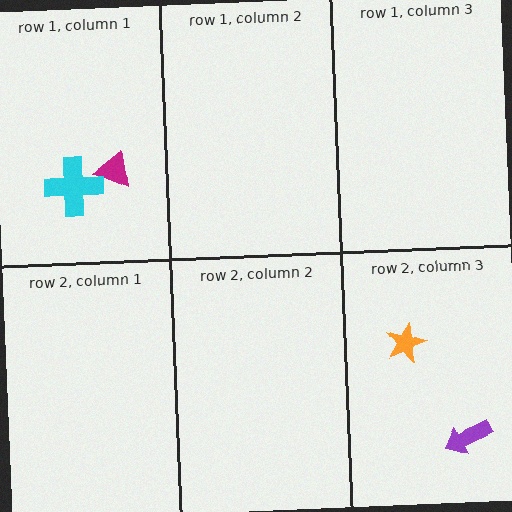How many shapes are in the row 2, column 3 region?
2.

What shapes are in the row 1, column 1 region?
The magenta triangle, the cyan cross.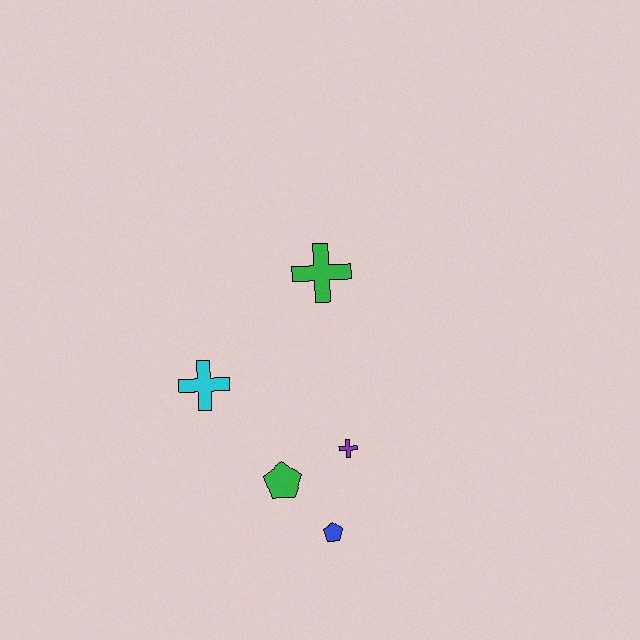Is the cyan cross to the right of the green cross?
No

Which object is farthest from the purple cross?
The green cross is farthest from the purple cross.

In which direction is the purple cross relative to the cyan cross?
The purple cross is to the right of the cyan cross.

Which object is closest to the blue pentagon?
The green pentagon is closest to the blue pentagon.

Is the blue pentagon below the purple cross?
Yes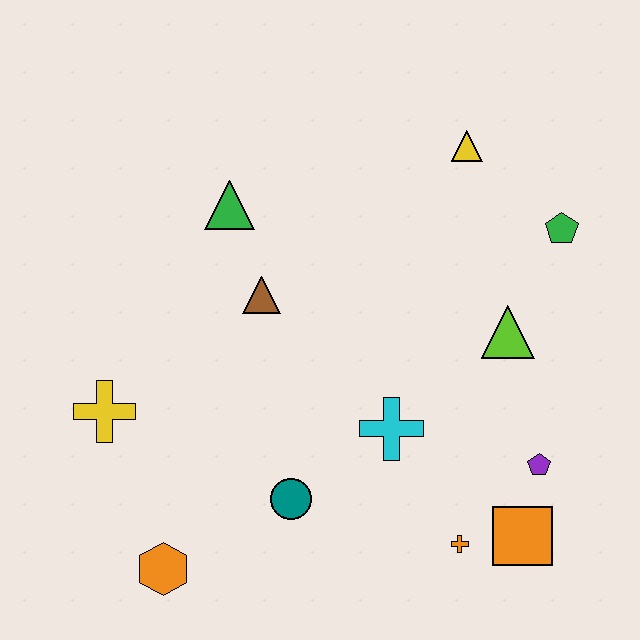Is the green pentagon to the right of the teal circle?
Yes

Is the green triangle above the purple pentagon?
Yes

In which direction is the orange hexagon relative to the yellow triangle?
The orange hexagon is below the yellow triangle.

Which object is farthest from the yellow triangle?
The orange hexagon is farthest from the yellow triangle.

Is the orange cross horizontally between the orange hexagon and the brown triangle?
No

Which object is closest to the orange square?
The orange cross is closest to the orange square.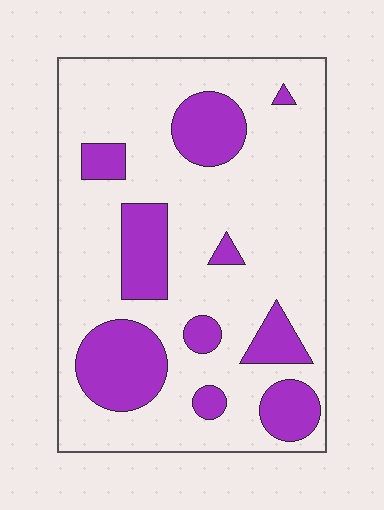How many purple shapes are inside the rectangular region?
10.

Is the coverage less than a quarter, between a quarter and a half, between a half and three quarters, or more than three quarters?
Less than a quarter.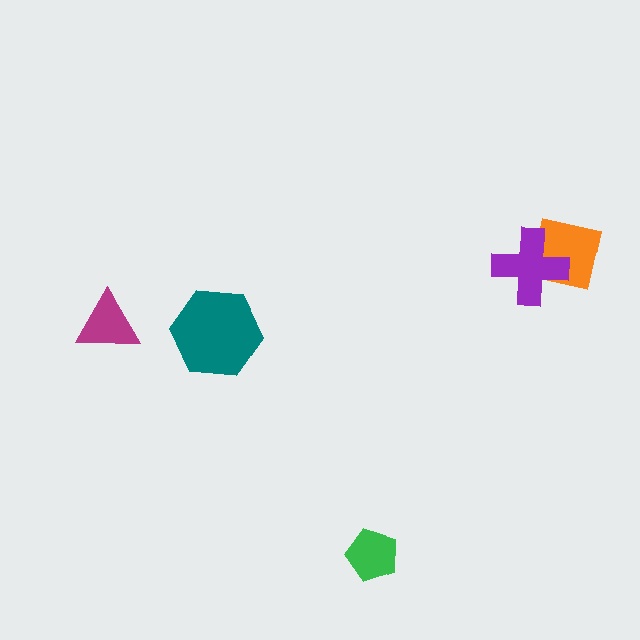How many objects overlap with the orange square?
1 object overlaps with the orange square.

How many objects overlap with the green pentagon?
0 objects overlap with the green pentagon.